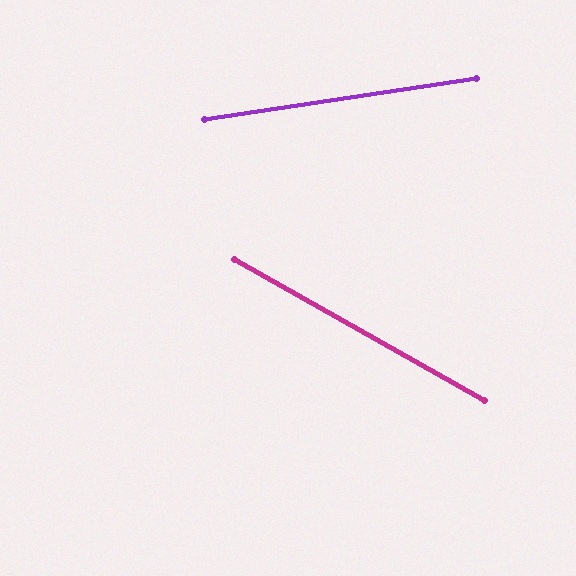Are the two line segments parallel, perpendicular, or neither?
Neither parallel nor perpendicular — they differ by about 38°.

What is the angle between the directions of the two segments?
Approximately 38 degrees.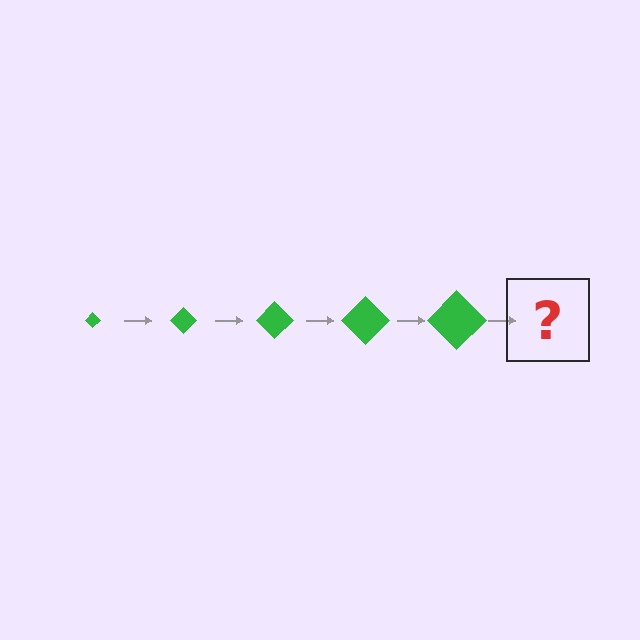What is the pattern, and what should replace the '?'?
The pattern is that the diamond gets progressively larger each step. The '?' should be a green diamond, larger than the previous one.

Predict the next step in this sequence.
The next step is a green diamond, larger than the previous one.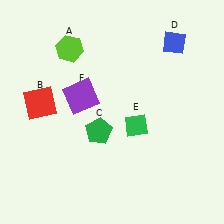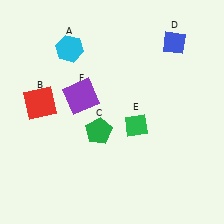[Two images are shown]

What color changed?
The hexagon (A) changed from lime in Image 1 to cyan in Image 2.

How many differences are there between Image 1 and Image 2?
There is 1 difference between the two images.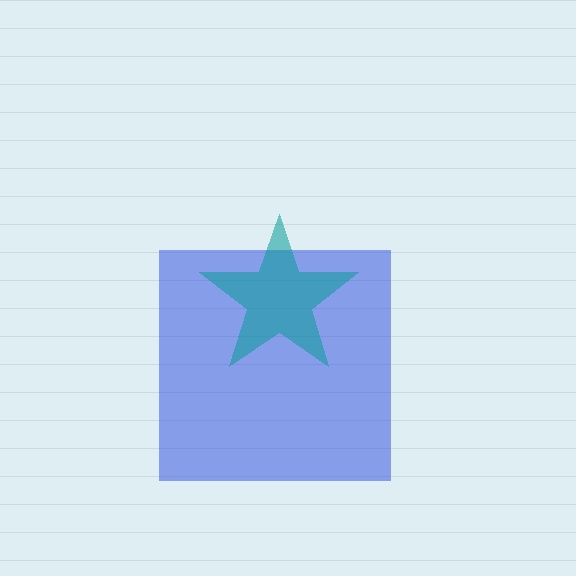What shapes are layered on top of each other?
The layered shapes are: a blue square, a teal star.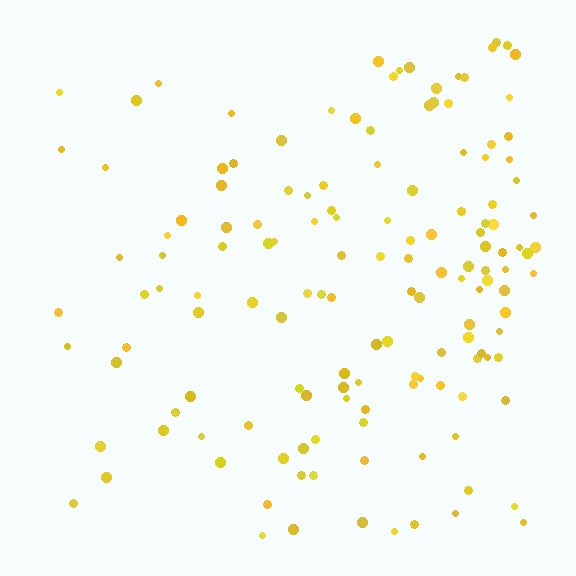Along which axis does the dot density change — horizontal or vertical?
Horizontal.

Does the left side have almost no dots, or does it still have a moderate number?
Still a moderate number, just noticeably fewer than the right.